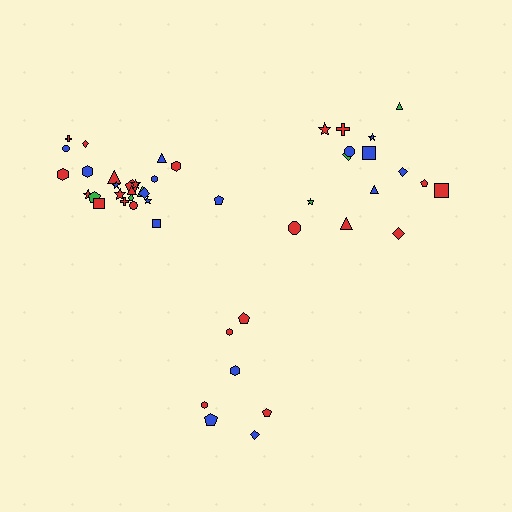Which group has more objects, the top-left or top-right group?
The top-left group.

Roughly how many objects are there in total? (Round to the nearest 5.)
Roughly 45 objects in total.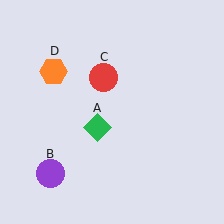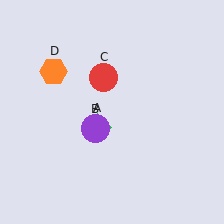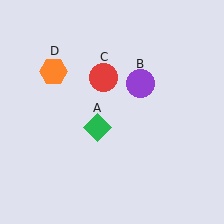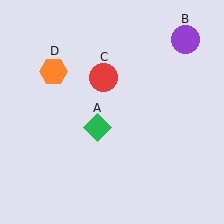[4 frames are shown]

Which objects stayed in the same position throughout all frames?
Green diamond (object A) and red circle (object C) and orange hexagon (object D) remained stationary.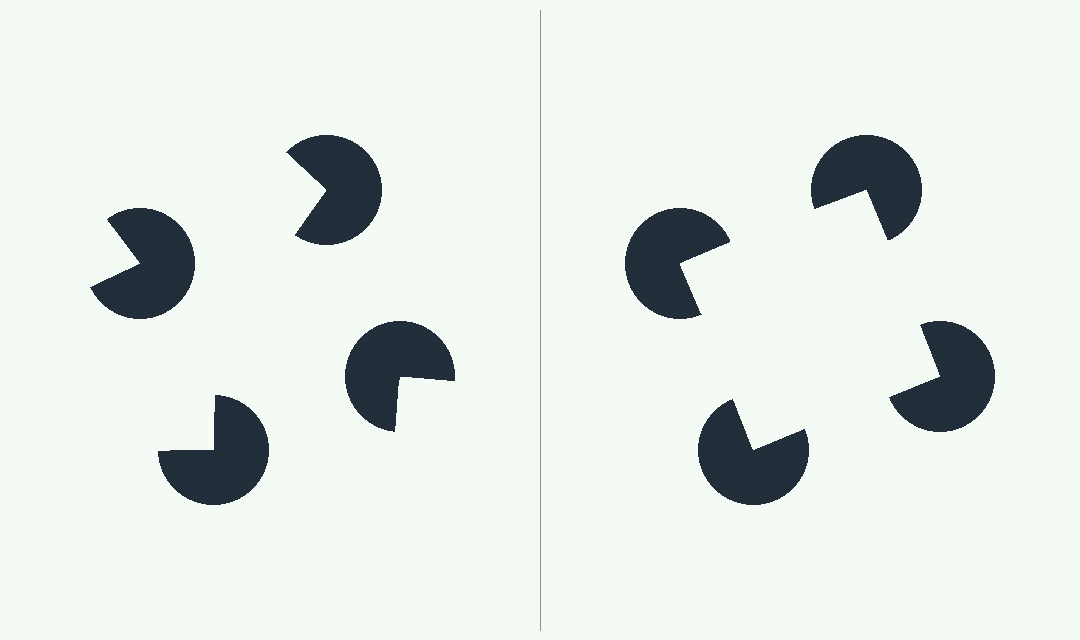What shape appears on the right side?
An illusory square.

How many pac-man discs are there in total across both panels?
8 — 4 on each side.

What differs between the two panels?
The pac-man discs are positioned identically on both sides; only the wedge orientations differ. On the right they align to a square; on the left they are misaligned.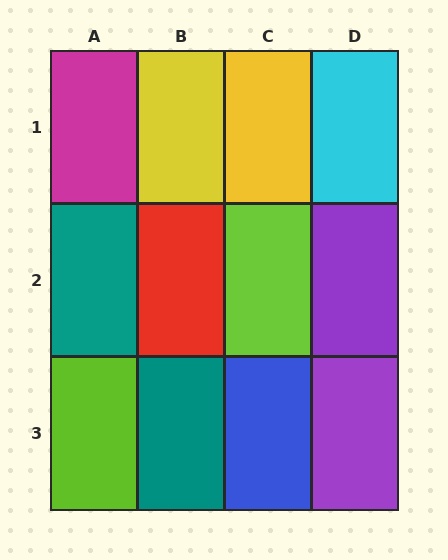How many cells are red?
1 cell is red.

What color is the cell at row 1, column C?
Yellow.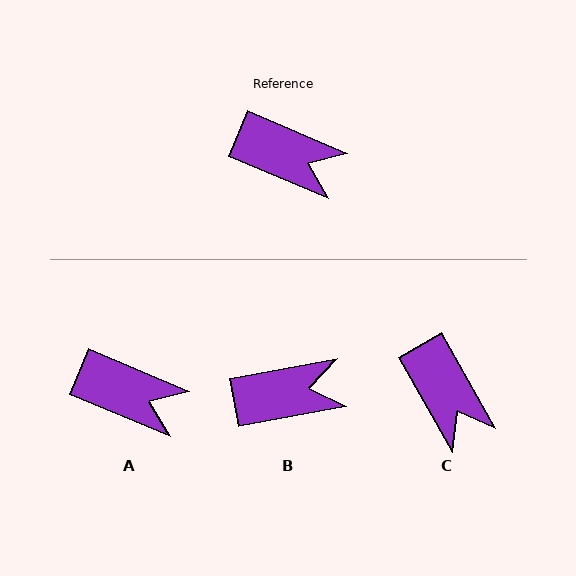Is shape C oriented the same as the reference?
No, it is off by about 38 degrees.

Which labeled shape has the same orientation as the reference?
A.